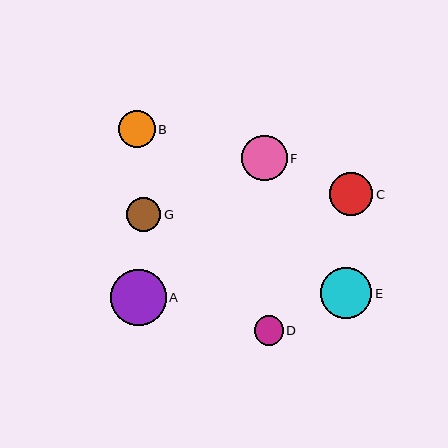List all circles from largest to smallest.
From largest to smallest: A, E, F, C, B, G, D.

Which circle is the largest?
Circle A is the largest with a size of approximately 56 pixels.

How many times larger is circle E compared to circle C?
Circle E is approximately 1.2 times the size of circle C.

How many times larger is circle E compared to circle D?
Circle E is approximately 1.7 times the size of circle D.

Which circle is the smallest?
Circle D is the smallest with a size of approximately 29 pixels.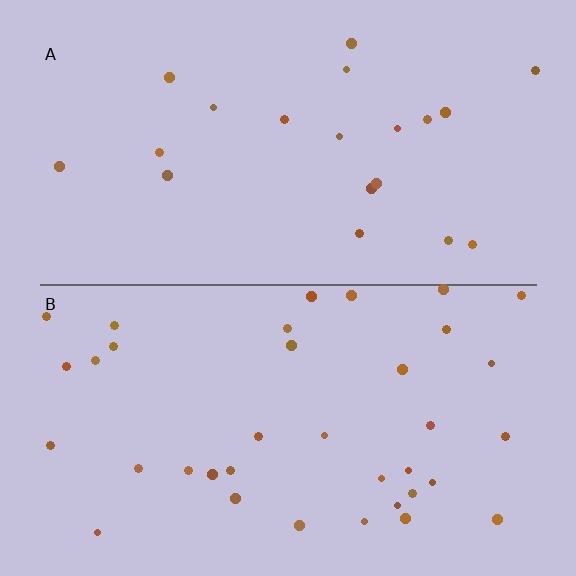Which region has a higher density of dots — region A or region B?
B (the bottom).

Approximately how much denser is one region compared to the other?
Approximately 1.8× — region B over region A.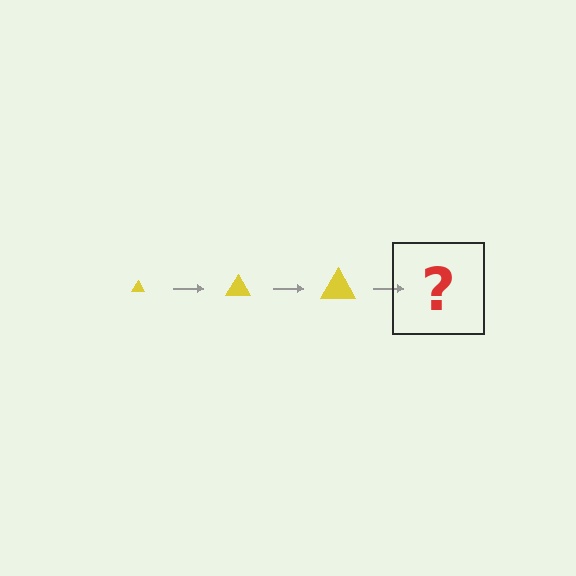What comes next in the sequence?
The next element should be a yellow triangle, larger than the previous one.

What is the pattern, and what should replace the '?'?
The pattern is that the triangle gets progressively larger each step. The '?' should be a yellow triangle, larger than the previous one.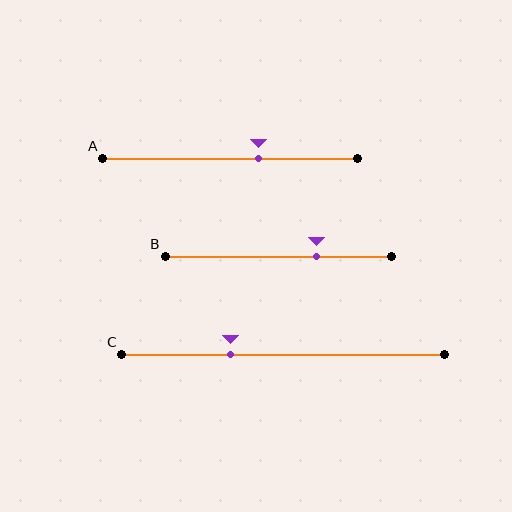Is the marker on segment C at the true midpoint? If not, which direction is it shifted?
No, the marker on segment C is shifted to the left by about 16% of the segment length.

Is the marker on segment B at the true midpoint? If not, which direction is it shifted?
No, the marker on segment B is shifted to the right by about 17% of the segment length.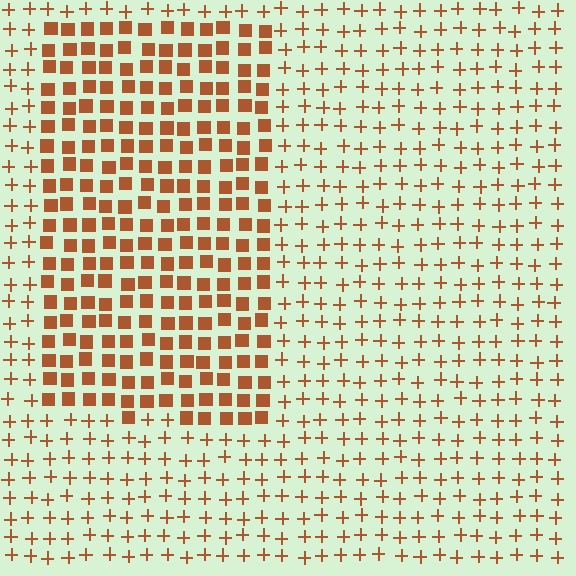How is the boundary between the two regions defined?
The boundary is defined by a change in element shape: squares inside vs. plus signs outside. All elements share the same color and spacing.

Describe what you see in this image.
The image is filled with small brown elements arranged in a uniform grid. A rectangle-shaped region contains squares, while the surrounding area contains plus signs. The boundary is defined purely by the change in element shape.